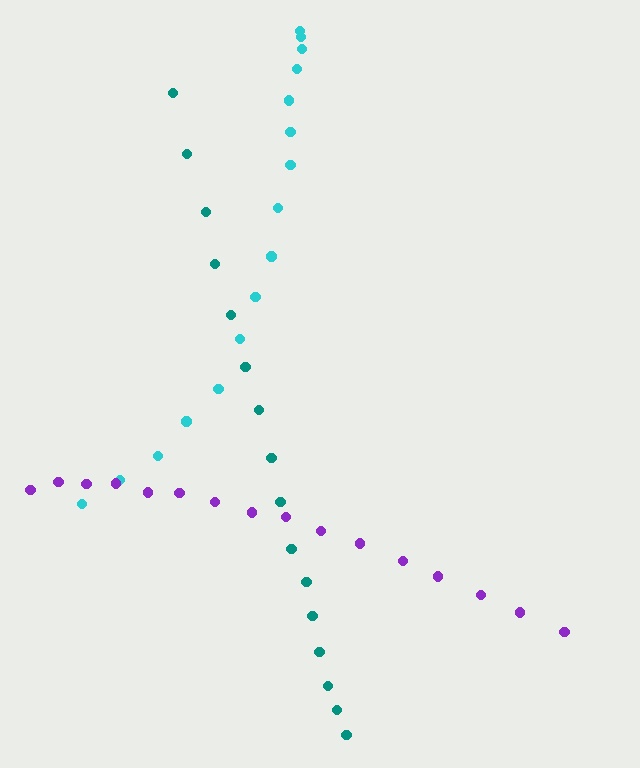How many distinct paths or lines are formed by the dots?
There are 3 distinct paths.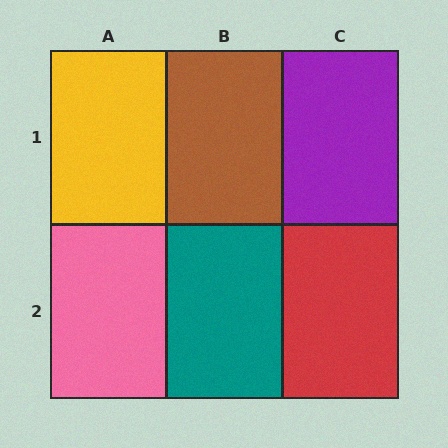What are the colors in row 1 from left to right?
Yellow, brown, purple.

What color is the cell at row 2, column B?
Teal.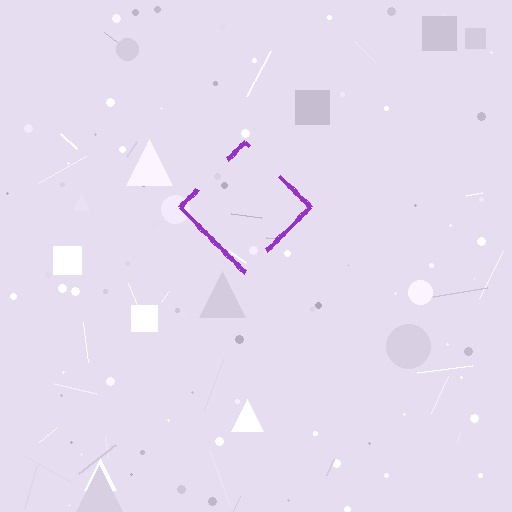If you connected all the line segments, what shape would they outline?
They would outline a diamond.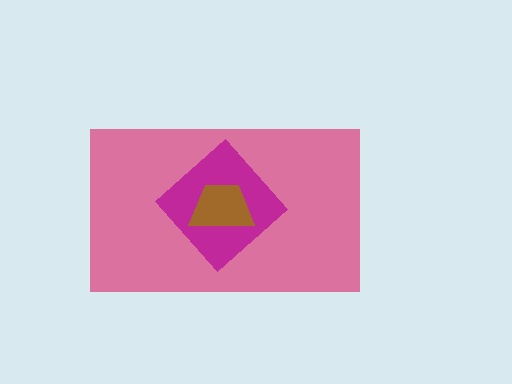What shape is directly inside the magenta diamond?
The brown trapezoid.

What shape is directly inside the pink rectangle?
The magenta diamond.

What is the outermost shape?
The pink rectangle.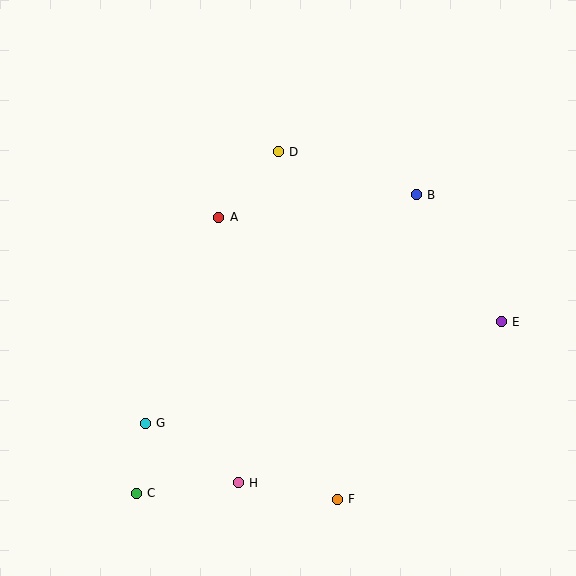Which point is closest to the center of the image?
Point A at (219, 217) is closest to the center.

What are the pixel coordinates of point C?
Point C is at (136, 493).